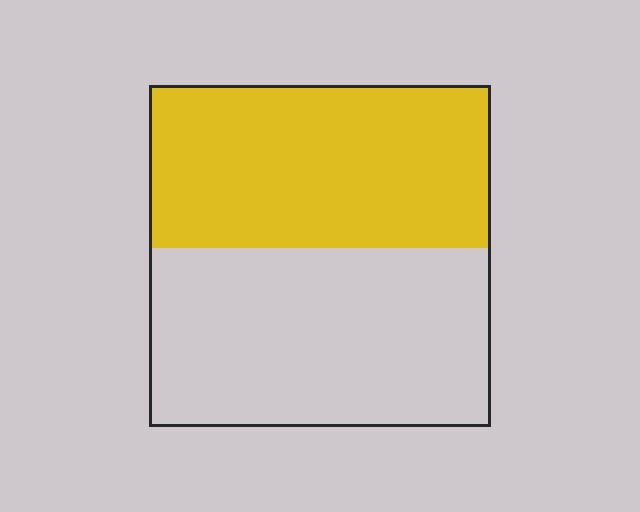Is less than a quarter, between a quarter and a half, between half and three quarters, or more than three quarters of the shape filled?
Between a quarter and a half.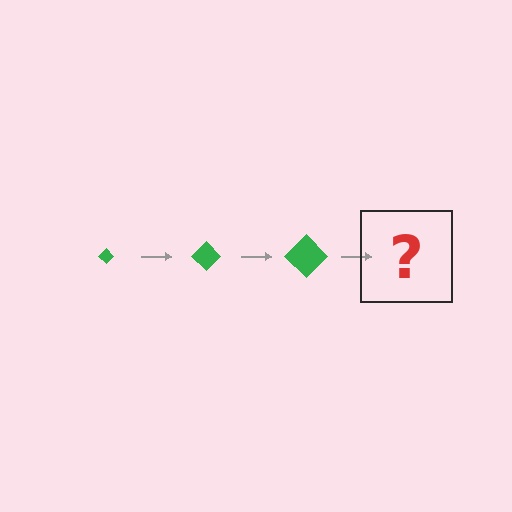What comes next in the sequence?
The next element should be a green diamond, larger than the previous one.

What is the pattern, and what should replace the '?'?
The pattern is that the diamond gets progressively larger each step. The '?' should be a green diamond, larger than the previous one.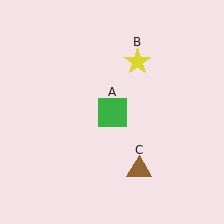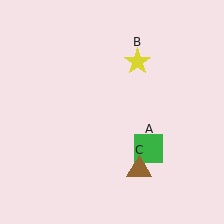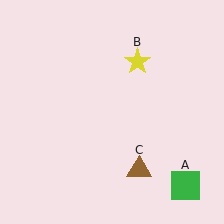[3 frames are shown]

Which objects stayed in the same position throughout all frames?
Yellow star (object B) and brown triangle (object C) remained stationary.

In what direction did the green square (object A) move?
The green square (object A) moved down and to the right.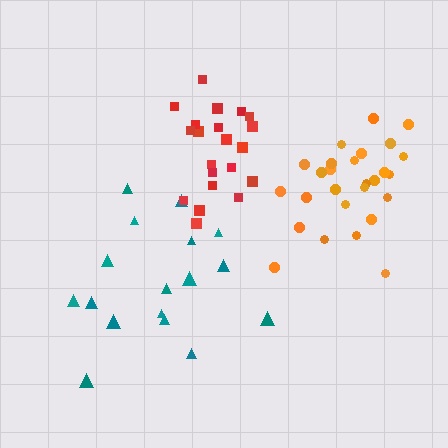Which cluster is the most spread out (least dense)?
Teal.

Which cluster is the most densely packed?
Orange.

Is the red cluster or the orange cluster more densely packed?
Orange.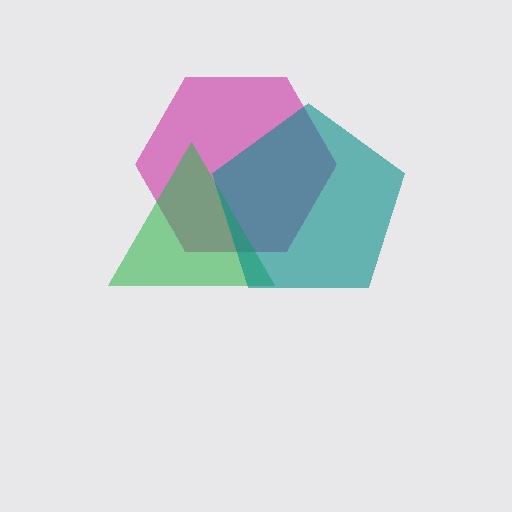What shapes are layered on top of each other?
The layered shapes are: a magenta hexagon, a green triangle, a teal pentagon.